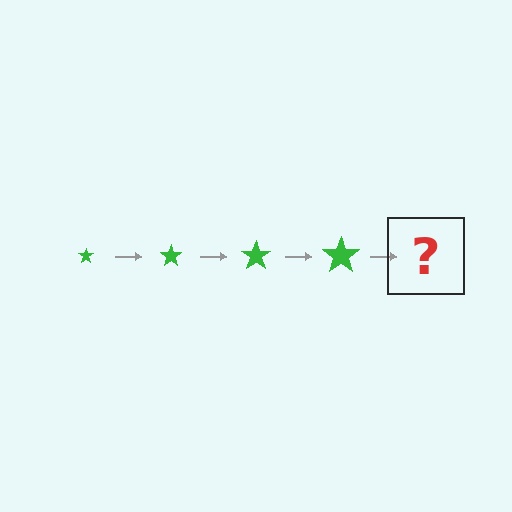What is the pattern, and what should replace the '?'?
The pattern is that the star gets progressively larger each step. The '?' should be a green star, larger than the previous one.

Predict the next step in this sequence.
The next step is a green star, larger than the previous one.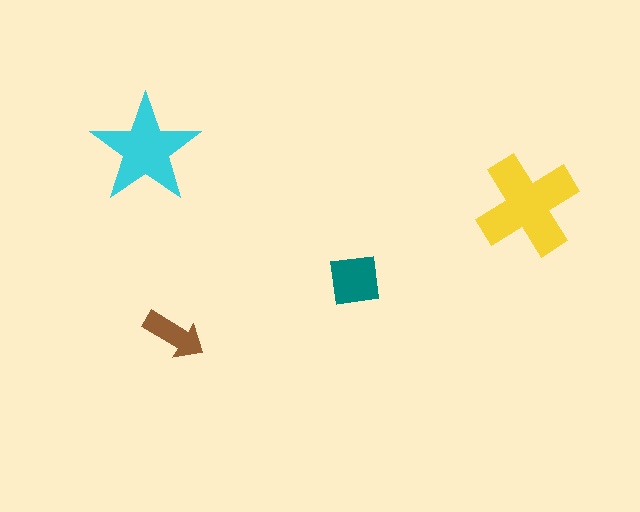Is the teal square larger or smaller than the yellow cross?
Smaller.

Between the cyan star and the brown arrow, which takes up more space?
The cyan star.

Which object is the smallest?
The brown arrow.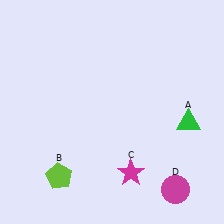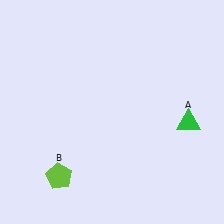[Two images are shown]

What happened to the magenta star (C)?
The magenta star (C) was removed in Image 2. It was in the bottom-right area of Image 1.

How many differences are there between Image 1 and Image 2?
There are 2 differences between the two images.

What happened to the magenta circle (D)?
The magenta circle (D) was removed in Image 2. It was in the bottom-right area of Image 1.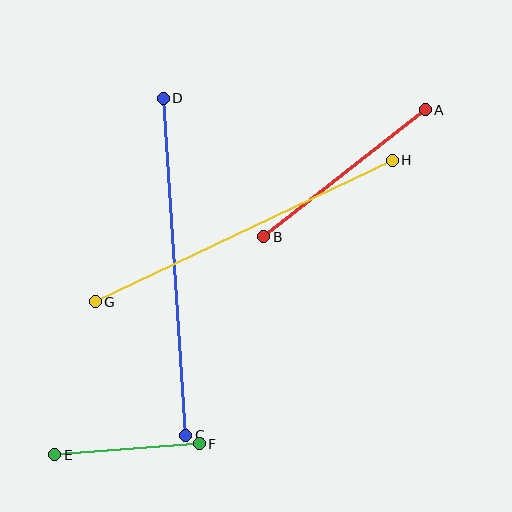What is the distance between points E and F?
The distance is approximately 145 pixels.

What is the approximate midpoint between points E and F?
The midpoint is at approximately (127, 449) pixels.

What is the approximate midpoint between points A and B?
The midpoint is at approximately (345, 173) pixels.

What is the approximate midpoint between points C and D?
The midpoint is at approximately (174, 267) pixels.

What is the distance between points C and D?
The distance is approximately 338 pixels.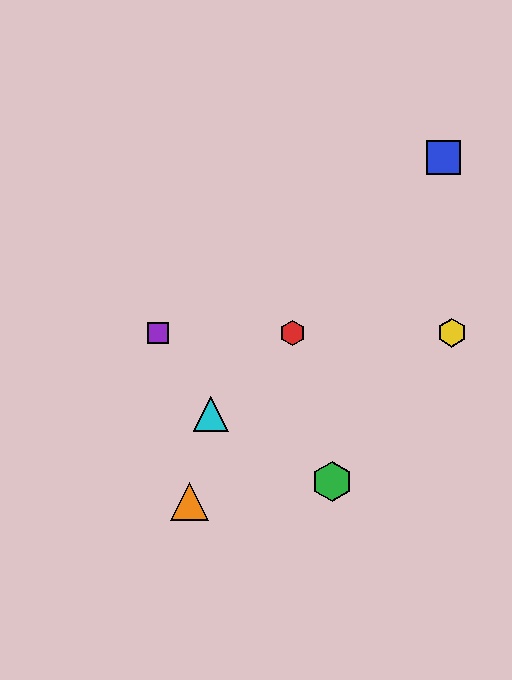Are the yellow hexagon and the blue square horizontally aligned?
No, the yellow hexagon is at y≈333 and the blue square is at y≈158.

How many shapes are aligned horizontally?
3 shapes (the red hexagon, the yellow hexagon, the purple square) are aligned horizontally.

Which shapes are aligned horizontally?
The red hexagon, the yellow hexagon, the purple square are aligned horizontally.